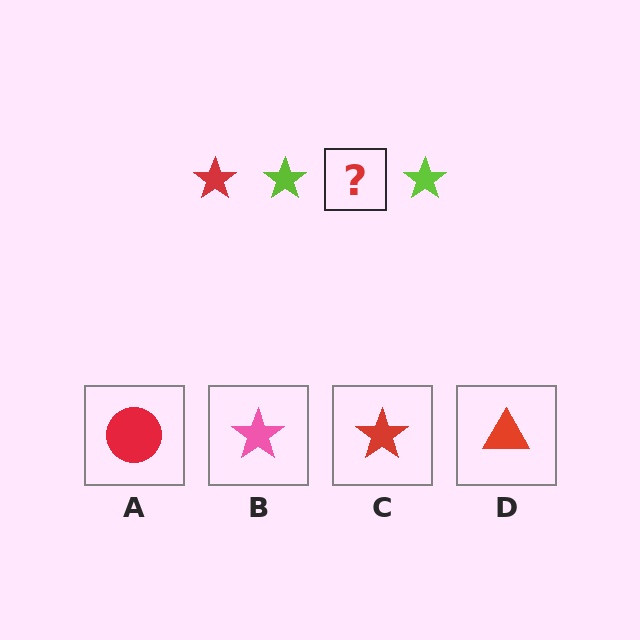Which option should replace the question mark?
Option C.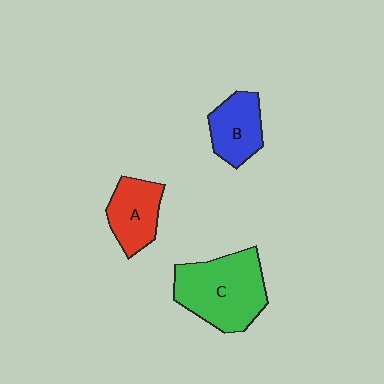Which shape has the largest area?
Shape C (green).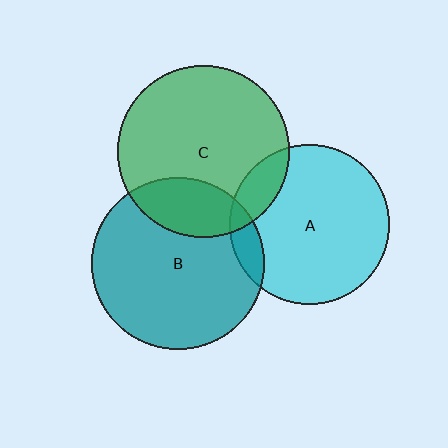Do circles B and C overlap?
Yes.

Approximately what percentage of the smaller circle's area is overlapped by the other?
Approximately 20%.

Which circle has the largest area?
Circle C (green).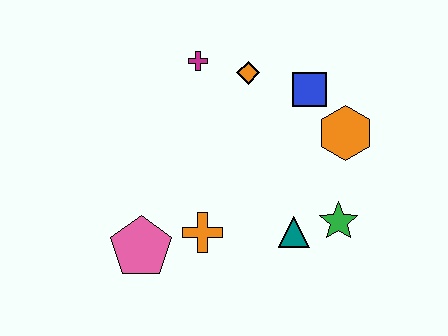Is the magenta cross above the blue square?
Yes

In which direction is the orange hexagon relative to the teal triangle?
The orange hexagon is above the teal triangle.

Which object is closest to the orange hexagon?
The blue square is closest to the orange hexagon.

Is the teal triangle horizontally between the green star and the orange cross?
Yes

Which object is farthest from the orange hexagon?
The pink pentagon is farthest from the orange hexagon.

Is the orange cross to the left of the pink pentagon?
No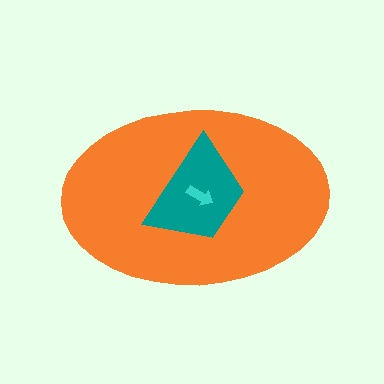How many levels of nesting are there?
3.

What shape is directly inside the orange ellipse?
The teal trapezoid.